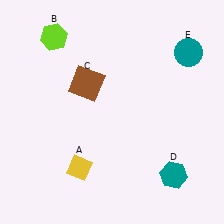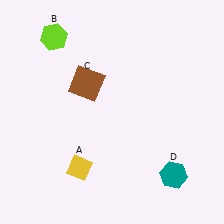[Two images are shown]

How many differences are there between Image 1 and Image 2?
There is 1 difference between the two images.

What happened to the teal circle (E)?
The teal circle (E) was removed in Image 2. It was in the top-right area of Image 1.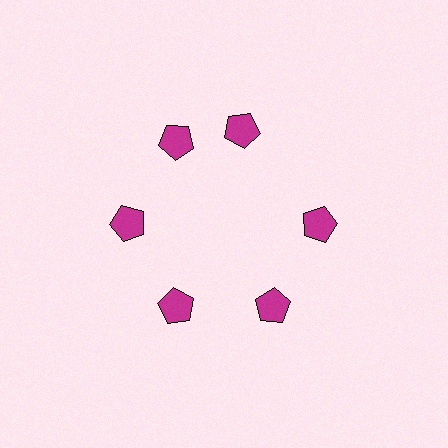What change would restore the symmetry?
The symmetry would be restored by rotating it back into even spacing with its neighbors so that all 6 pentagons sit at equal angles and equal distance from the center.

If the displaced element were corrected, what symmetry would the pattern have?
It would have 6-fold rotational symmetry — the pattern would map onto itself every 60 degrees.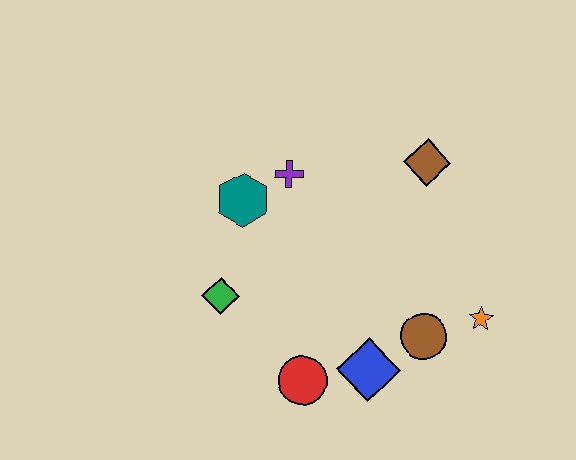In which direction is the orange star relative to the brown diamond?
The orange star is below the brown diamond.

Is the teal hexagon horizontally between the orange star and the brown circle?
No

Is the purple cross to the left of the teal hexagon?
No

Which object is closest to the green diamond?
The teal hexagon is closest to the green diamond.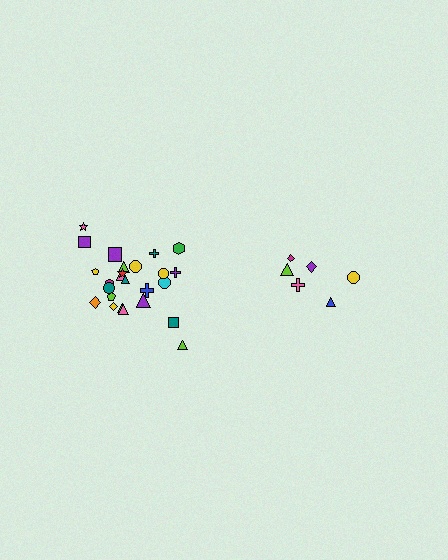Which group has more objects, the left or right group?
The left group.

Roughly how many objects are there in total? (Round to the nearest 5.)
Roughly 30 objects in total.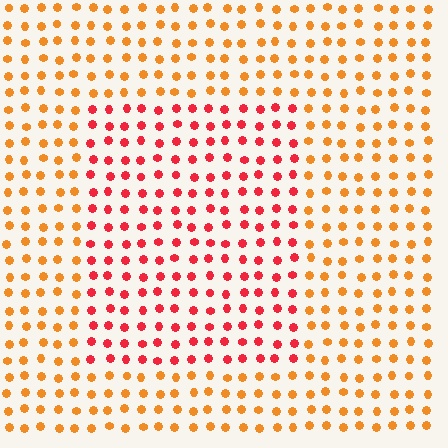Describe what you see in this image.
The image is filled with small orange elements in a uniform arrangement. A rectangle-shaped region is visible where the elements are tinted to a slightly different hue, forming a subtle color boundary.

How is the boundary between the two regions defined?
The boundary is defined purely by a slight shift in hue (about 38 degrees). Spacing, size, and orientation are identical on both sides.